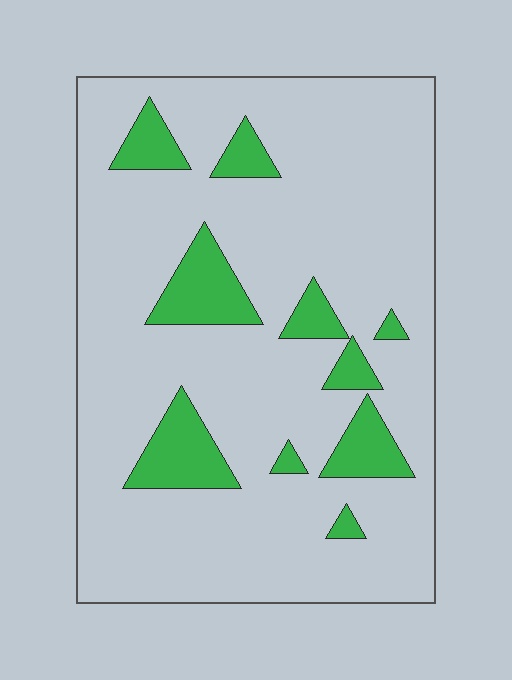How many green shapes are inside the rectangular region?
10.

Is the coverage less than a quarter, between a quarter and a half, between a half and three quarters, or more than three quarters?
Less than a quarter.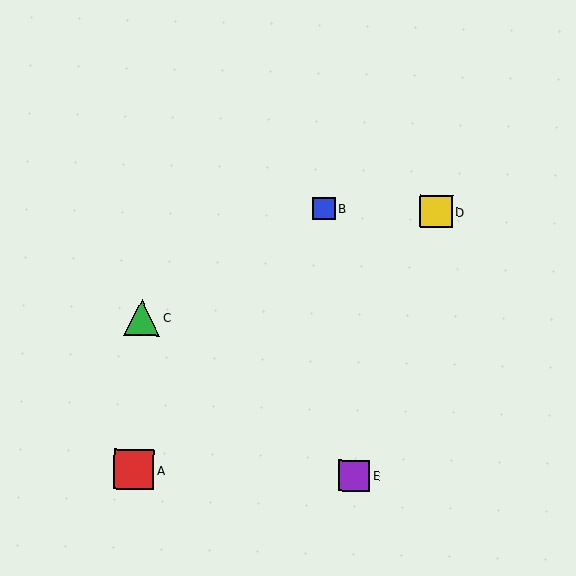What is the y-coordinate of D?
Object D is at y≈212.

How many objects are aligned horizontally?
2 objects (B, D) are aligned horizontally.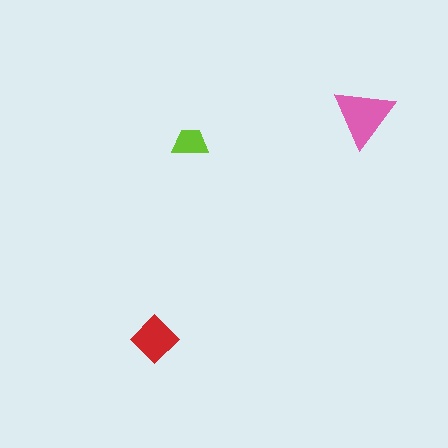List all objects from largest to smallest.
The pink triangle, the red diamond, the lime trapezoid.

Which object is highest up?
The pink triangle is topmost.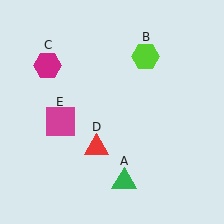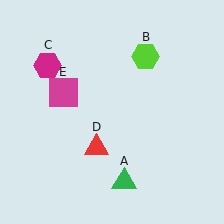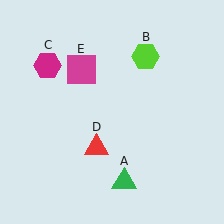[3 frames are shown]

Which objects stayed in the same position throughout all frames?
Green triangle (object A) and lime hexagon (object B) and magenta hexagon (object C) and red triangle (object D) remained stationary.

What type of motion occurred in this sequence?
The magenta square (object E) rotated clockwise around the center of the scene.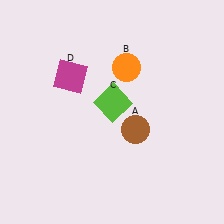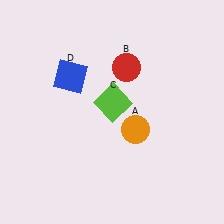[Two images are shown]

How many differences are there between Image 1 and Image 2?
There are 3 differences between the two images.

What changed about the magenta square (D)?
In Image 1, D is magenta. In Image 2, it changed to blue.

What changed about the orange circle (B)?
In Image 1, B is orange. In Image 2, it changed to red.